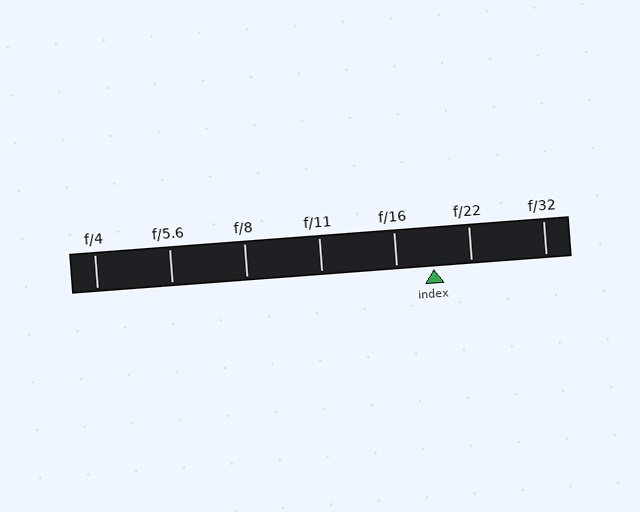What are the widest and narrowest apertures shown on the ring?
The widest aperture shown is f/4 and the narrowest is f/32.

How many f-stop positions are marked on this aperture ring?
There are 7 f-stop positions marked.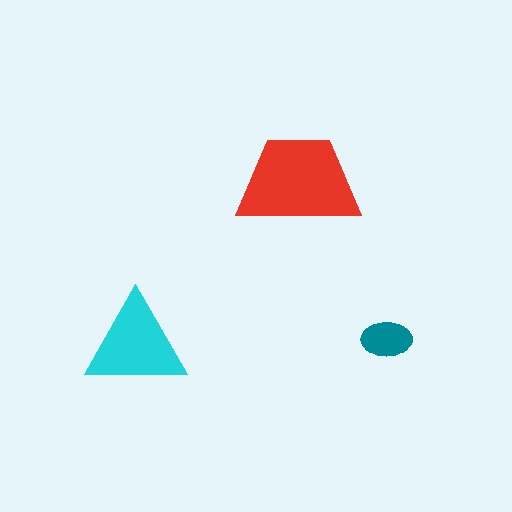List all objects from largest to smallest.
The red trapezoid, the cyan triangle, the teal ellipse.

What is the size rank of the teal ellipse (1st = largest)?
3rd.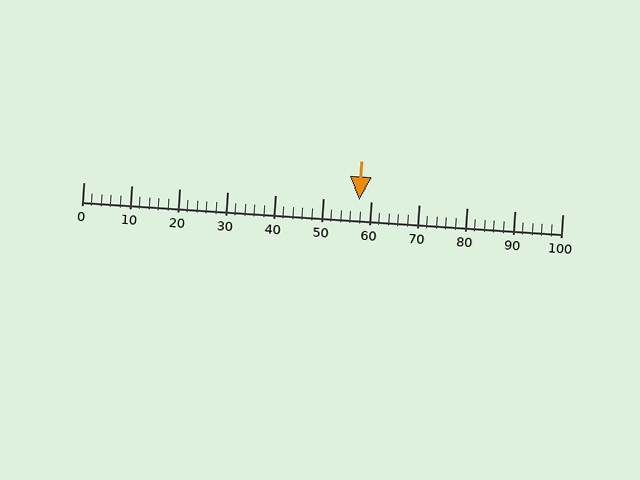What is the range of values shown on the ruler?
The ruler shows values from 0 to 100.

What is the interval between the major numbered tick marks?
The major tick marks are spaced 10 units apart.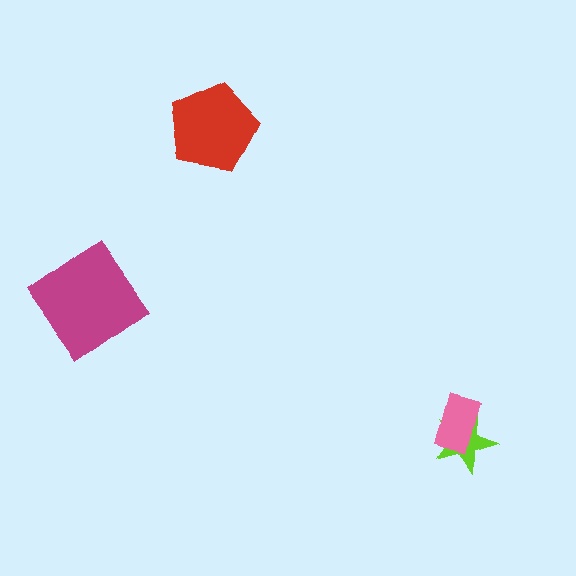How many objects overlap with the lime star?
1 object overlaps with the lime star.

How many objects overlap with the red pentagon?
0 objects overlap with the red pentagon.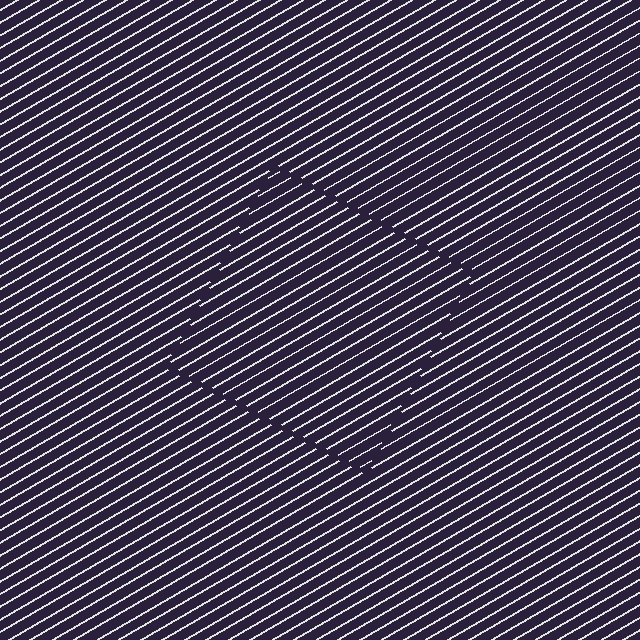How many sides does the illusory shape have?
4 sides — the line-ends trace a square.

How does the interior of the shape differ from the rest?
The interior of the shape contains the same grating, shifted by half a period — the contour is defined by the phase discontinuity where line-ends from the inner and outer gratings abut.